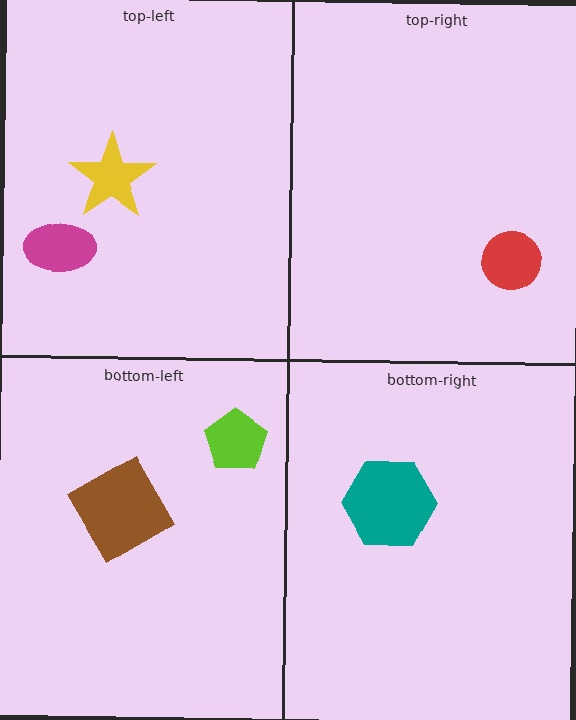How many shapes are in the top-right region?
1.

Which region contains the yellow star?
The top-left region.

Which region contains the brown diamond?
The bottom-left region.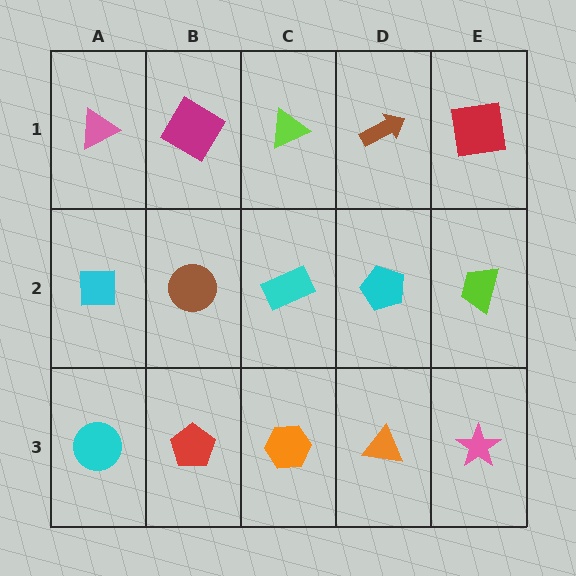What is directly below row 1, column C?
A cyan rectangle.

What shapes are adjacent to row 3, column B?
A brown circle (row 2, column B), a cyan circle (row 3, column A), an orange hexagon (row 3, column C).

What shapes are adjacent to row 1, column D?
A cyan pentagon (row 2, column D), a lime triangle (row 1, column C), a red square (row 1, column E).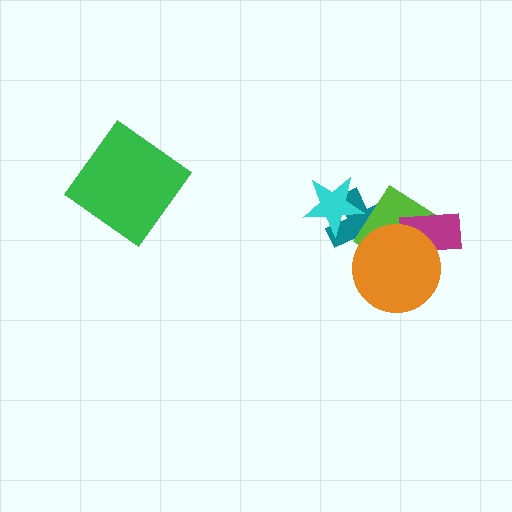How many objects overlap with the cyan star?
1 object overlaps with the cyan star.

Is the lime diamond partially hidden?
Yes, it is partially covered by another shape.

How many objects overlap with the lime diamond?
3 objects overlap with the lime diamond.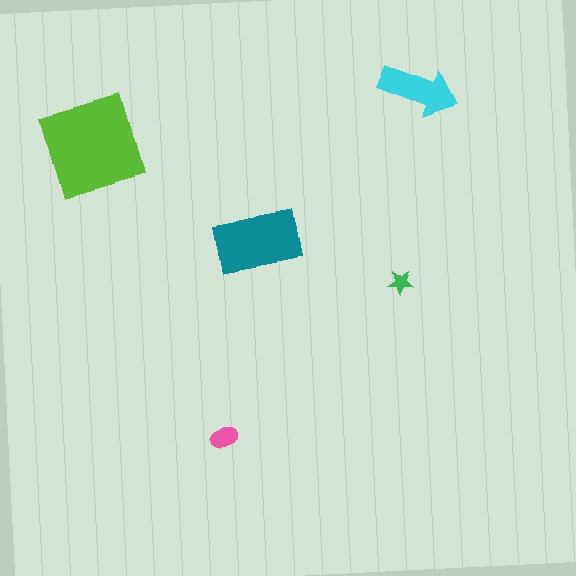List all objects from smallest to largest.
The green star, the pink ellipse, the cyan arrow, the teal rectangle, the lime diamond.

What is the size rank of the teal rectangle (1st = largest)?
2nd.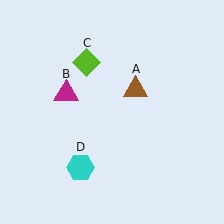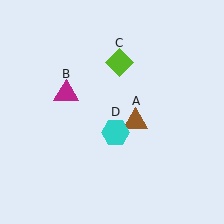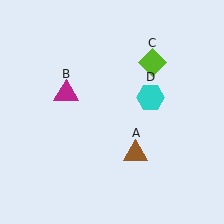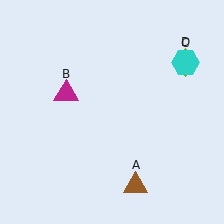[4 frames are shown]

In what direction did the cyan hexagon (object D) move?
The cyan hexagon (object D) moved up and to the right.